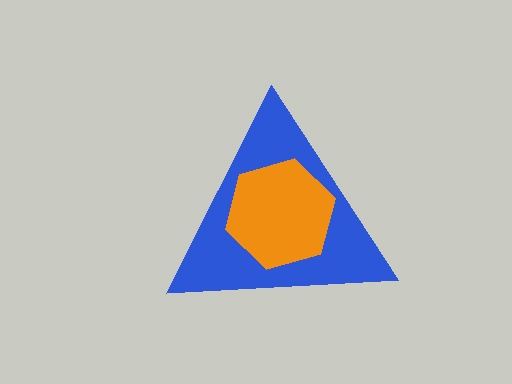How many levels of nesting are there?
2.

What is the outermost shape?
The blue triangle.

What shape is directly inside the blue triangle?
The orange hexagon.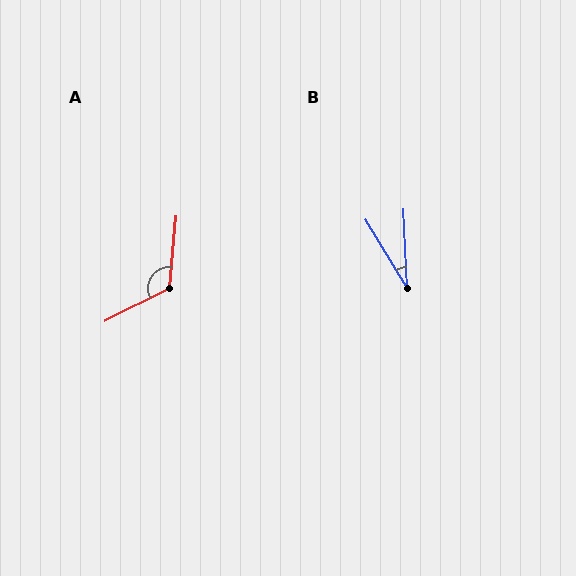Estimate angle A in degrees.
Approximately 122 degrees.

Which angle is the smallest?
B, at approximately 29 degrees.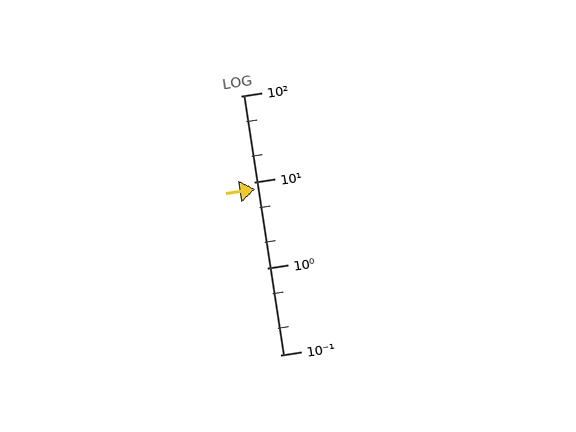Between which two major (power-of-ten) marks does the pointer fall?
The pointer is between 1 and 10.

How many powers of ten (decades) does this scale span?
The scale spans 3 decades, from 0.1 to 100.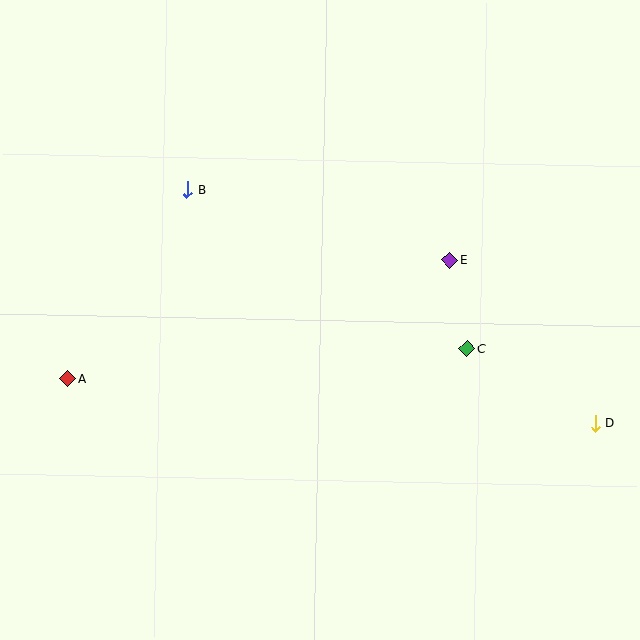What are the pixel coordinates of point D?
Point D is at (595, 423).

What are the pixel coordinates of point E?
Point E is at (450, 260).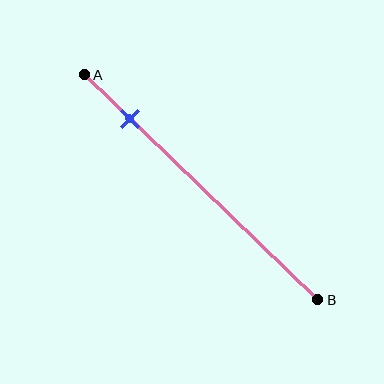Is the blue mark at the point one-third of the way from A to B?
No, the mark is at about 20% from A, not at the 33% one-third point.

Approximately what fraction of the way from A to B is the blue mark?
The blue mark is approximately 20% of the way from A to B.